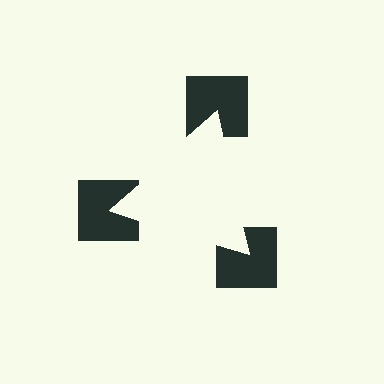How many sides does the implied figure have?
3 sides.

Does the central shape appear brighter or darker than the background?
It typically appears slightly brighter than the background, even though no actual brightness change is drawn.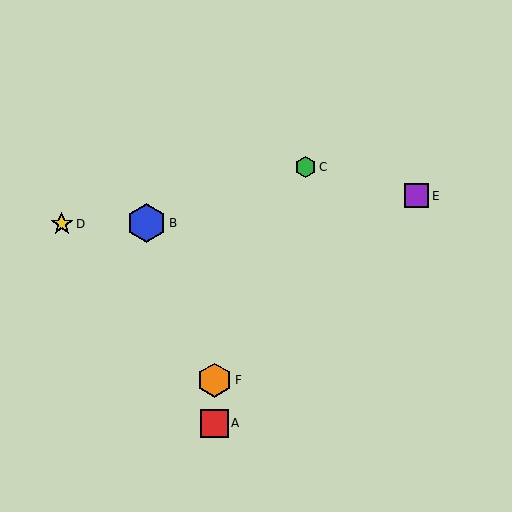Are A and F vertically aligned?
Yes, both are at x≈214.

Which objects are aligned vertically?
Objects A, F are aligned vertically.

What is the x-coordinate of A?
Object A is at x≈214.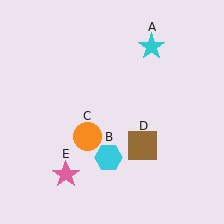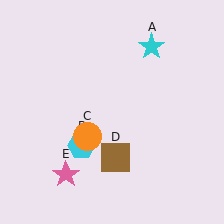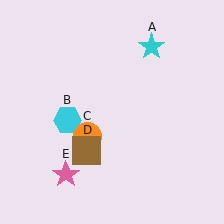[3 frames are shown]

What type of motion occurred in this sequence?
The cyan hexagon (object B), brown square (object D) rotated clockwise around the center of the scene.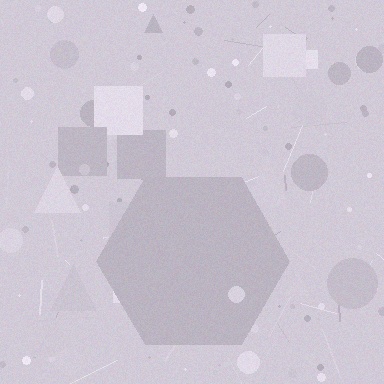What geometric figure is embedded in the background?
A hexagon is embedded in the background.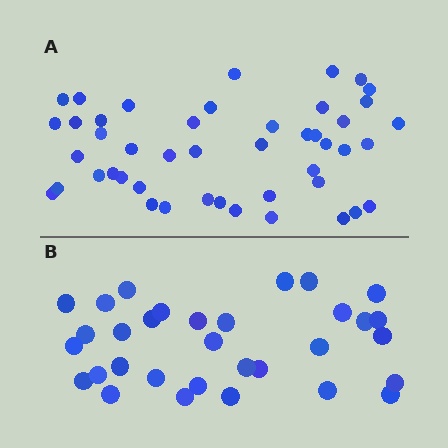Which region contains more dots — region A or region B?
Region A (the top region) has more dots.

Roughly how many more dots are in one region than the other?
Region A has approximately 15 more dots than region B.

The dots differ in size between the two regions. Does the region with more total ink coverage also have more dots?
No. Region B has more total ink coverage because its dots are larger, but region A actually contains more individual dots. Total area can be misleading — the number of items is what matters here.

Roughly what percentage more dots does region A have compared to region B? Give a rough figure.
About 45% more.